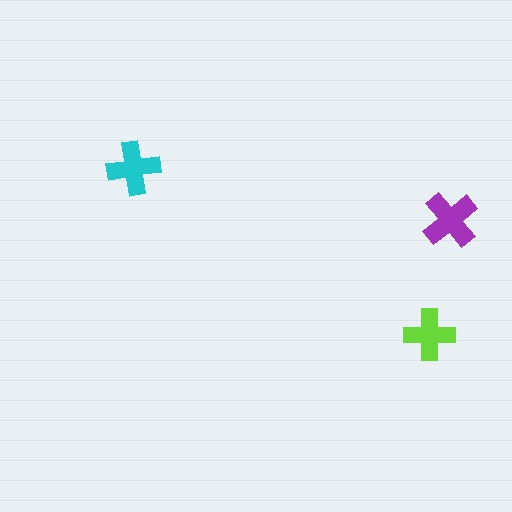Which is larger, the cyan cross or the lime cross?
The cyan one.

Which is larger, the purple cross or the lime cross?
The purple one.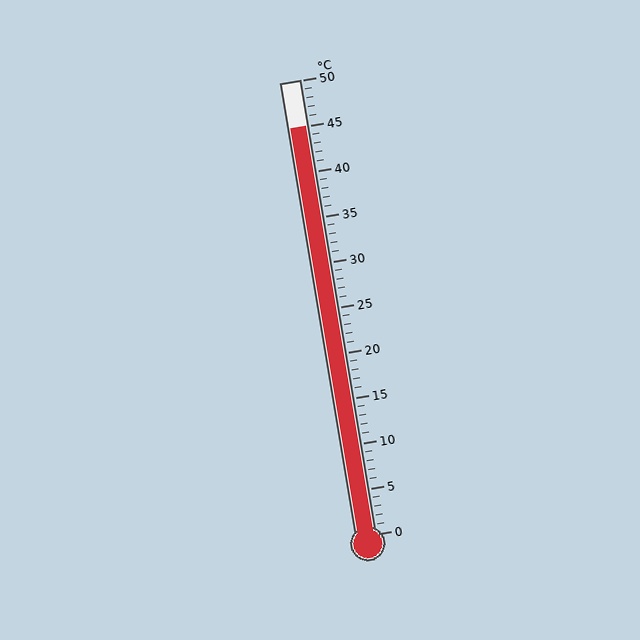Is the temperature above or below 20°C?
The temperature is above 20°C.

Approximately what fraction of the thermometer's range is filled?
The thermometer is filled to approximately 90% of its range.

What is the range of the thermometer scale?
The thermometer scale ranges from 0°C to 50°C.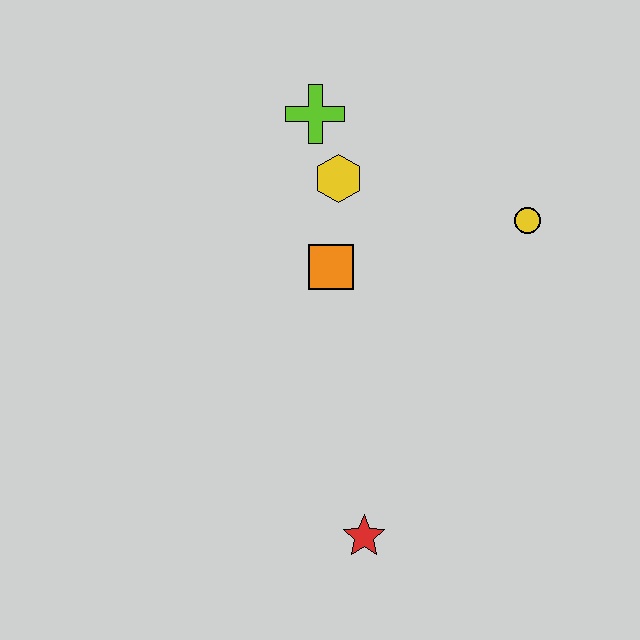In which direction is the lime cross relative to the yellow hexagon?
The lime cross is above the yellow hexagon.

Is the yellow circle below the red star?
No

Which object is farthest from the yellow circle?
The red star is farthest from the yellow circle.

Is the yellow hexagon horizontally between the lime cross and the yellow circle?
Yes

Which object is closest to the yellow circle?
The yellow hexagon is closest to the yellow circle.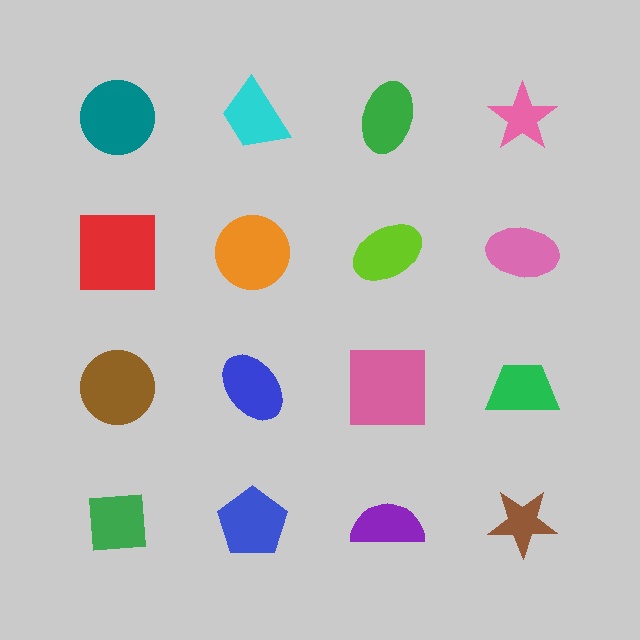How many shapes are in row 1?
4 shapes.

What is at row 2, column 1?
A red square.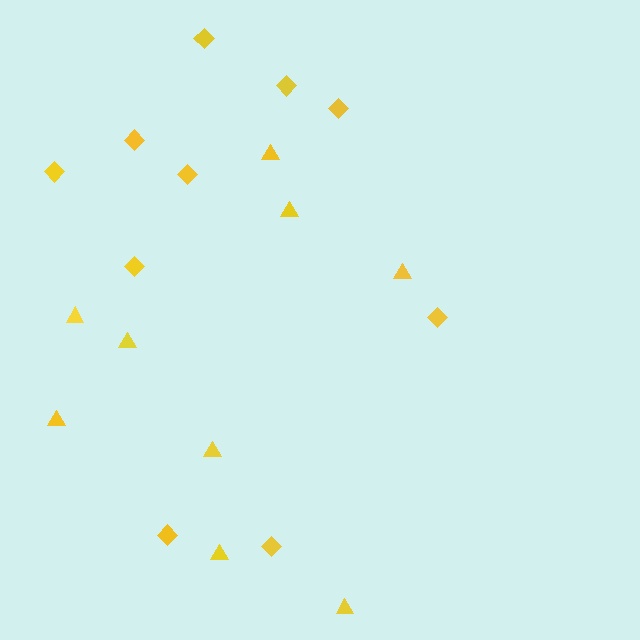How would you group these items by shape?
There are 2 groups: one group of triangles (9) and one group of diamonds (10).